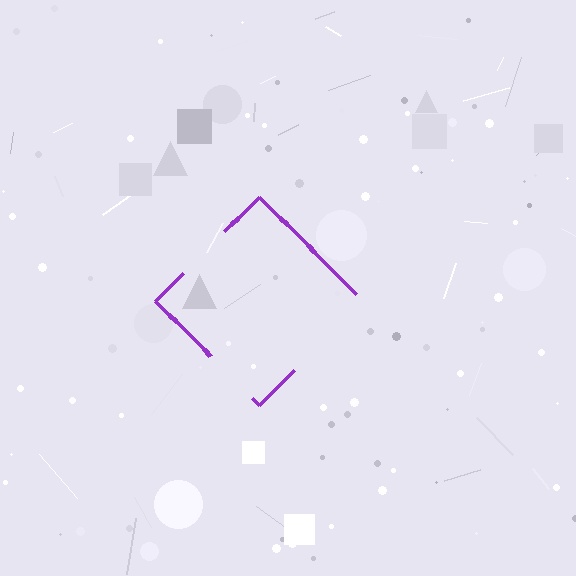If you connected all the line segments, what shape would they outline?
They would outline a diamond.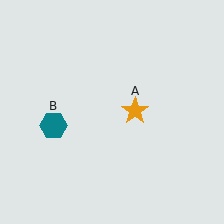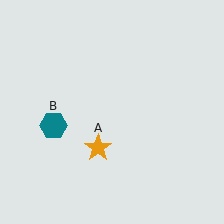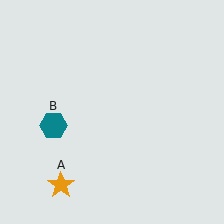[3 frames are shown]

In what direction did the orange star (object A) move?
The orange star (object A) moved down and to the left.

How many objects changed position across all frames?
1 object changed position: orange star (object A).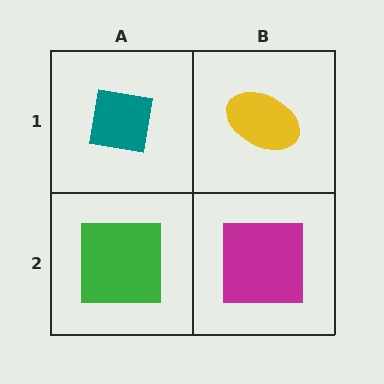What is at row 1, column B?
A yellow ellipse.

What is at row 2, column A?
A green square.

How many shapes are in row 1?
2 shapes.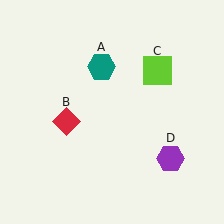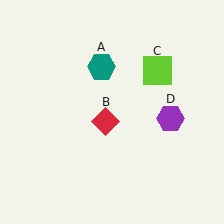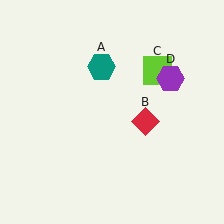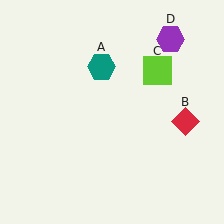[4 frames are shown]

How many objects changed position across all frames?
2 objects changed position: red diamond (object B), purple hexagon (object D).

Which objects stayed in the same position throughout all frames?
Teal hexagon (object A) and lime square (object C) remained stationary.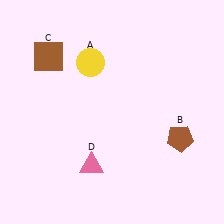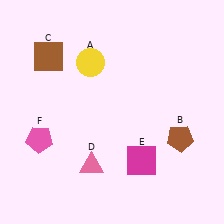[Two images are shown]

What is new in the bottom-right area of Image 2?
A magenta square (E) was added in the bottom-right area of Image 2.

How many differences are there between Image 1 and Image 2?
There are 2 differences between the two images.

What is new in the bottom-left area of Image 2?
A pink pentagon (F) was added in the bottom-left area of Image 2.